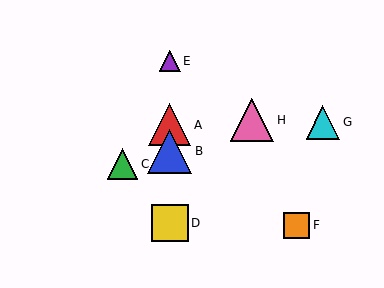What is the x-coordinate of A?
Object A is at x≈170.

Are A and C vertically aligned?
No, A is at x≈170 and C is at x≈122.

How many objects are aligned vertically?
4 objects (A, B, D, E) are aligned vertically.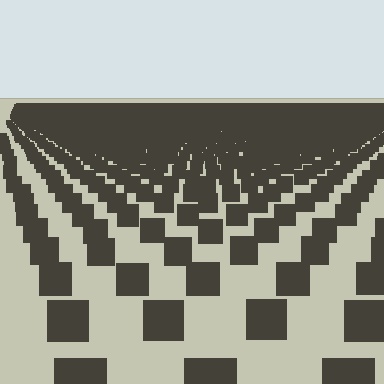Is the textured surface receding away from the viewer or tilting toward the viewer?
The surface is receding away from the viewer. Texture elements get smaller and denser toward the top.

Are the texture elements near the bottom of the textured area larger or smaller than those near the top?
Larger. Near the bottom, elements are closer to the viewer and appear at a bigger on-screen size.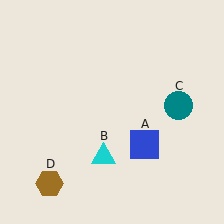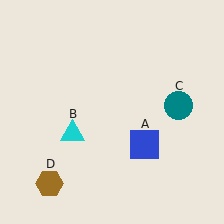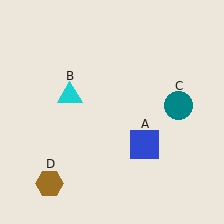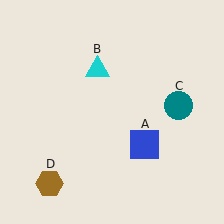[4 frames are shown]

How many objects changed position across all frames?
1 object changed position: cyan triangle (object B).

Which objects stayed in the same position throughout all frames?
Blue square (object A) and teal circle (object C) and brown hexagon (object D) remained stationary.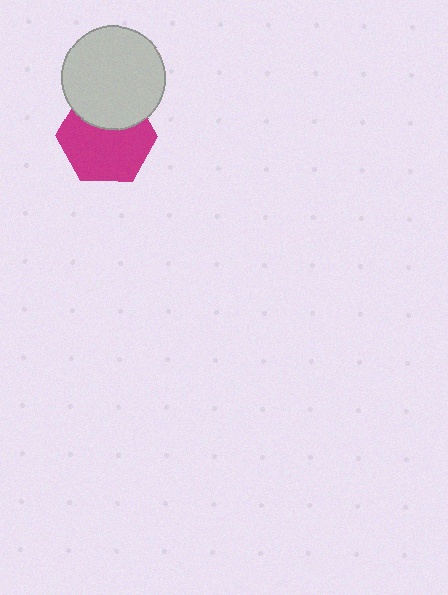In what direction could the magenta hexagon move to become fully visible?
The magenta hexagon could move down. That would shift it out from behind the light gray circle entirely.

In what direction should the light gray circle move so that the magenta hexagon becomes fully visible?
The light gray circle should move up. That is the shortest direction to clear the overlap and leave the magenta hexagon fully visible.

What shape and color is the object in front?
The object in front is a light gray circle.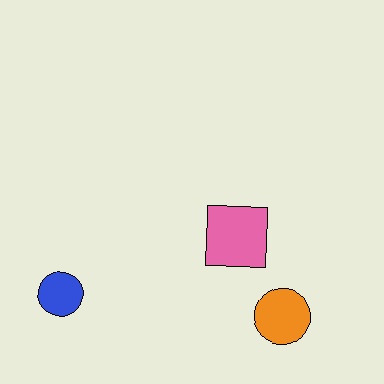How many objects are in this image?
There are 3 objects.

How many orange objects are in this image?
There is 1 orange object.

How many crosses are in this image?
There are no crosses.